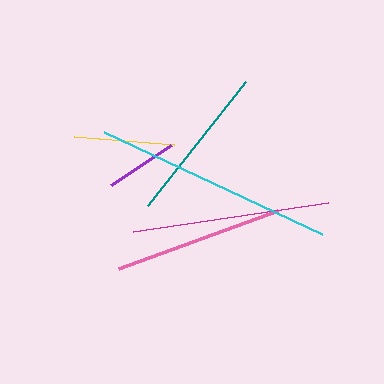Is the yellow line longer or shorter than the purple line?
The yellow line is longer than the purple line.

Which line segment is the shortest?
The purple line is the shortest at approximately 72 pixels.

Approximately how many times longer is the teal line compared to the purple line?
The teal line is approximately 2.2 times the length of the purple line.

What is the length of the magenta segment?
The magenta segment is approximately 196 pixels long.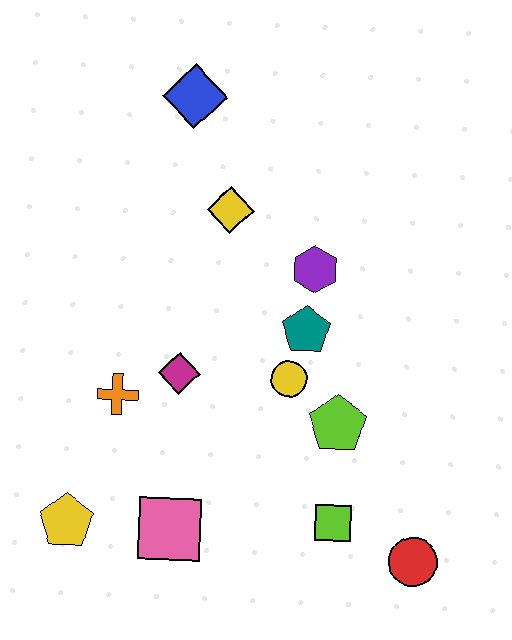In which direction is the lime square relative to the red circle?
The lime square is to the left of the red circle.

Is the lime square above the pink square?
Yes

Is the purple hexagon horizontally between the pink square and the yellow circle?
No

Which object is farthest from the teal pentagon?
The yellow pentagon is farthest from the teal pentagon.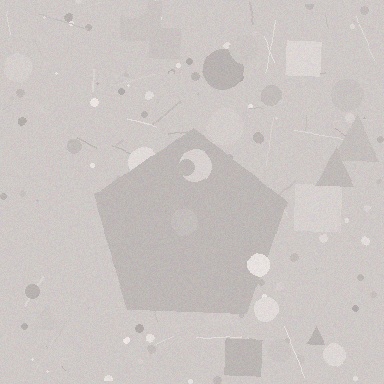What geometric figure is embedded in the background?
A pentagon is embedded in the background.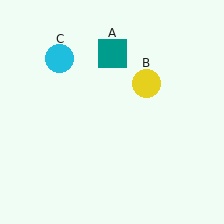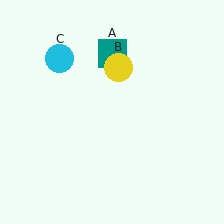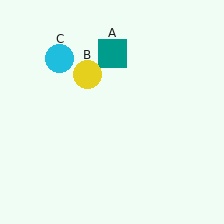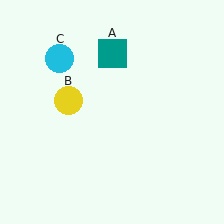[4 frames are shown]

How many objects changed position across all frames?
1 object changed position: yellow circle (object B).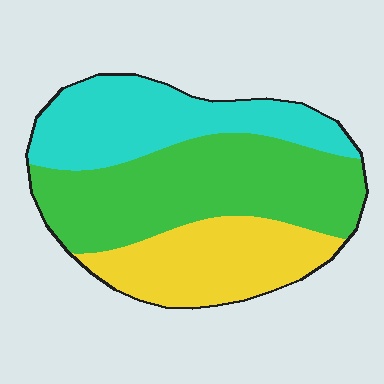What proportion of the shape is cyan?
Cyan covers around 30% of the shape.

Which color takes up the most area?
Green, at roughly 45%.